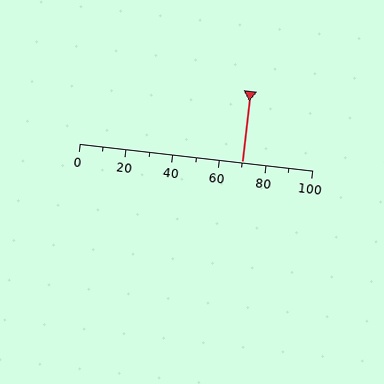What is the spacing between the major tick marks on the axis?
The major ticks are spaced 20 apart.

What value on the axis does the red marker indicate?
The marker indicates approximately 70.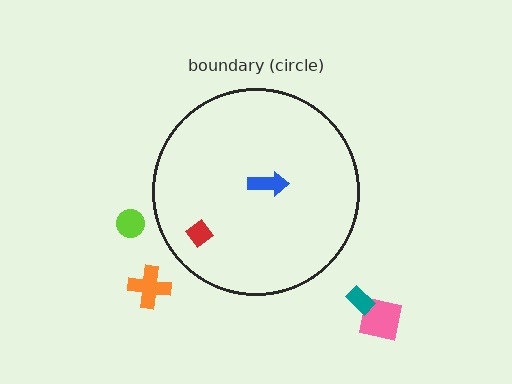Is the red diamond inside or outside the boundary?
Inside.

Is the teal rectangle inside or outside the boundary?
Outside.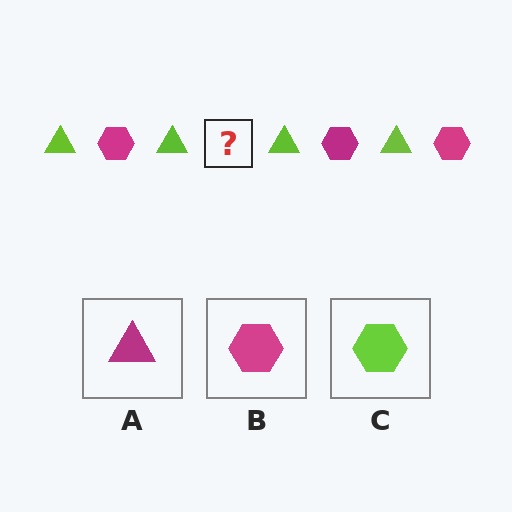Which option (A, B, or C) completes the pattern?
B.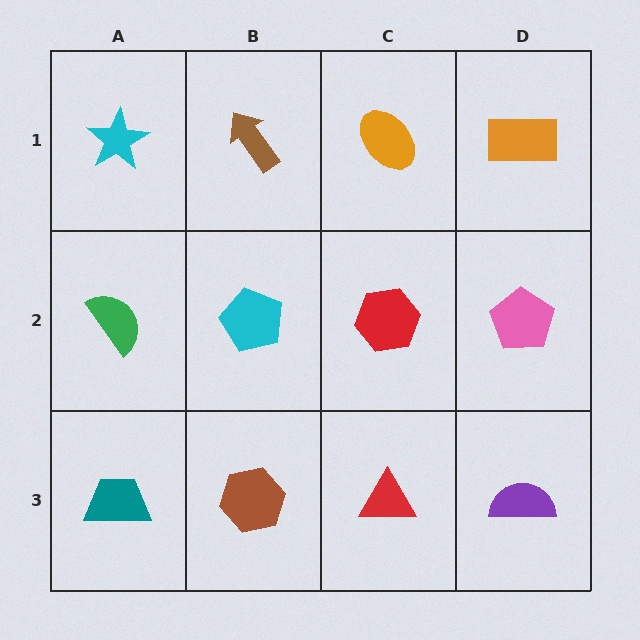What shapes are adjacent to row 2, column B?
A brown arrow (row 1, column B), a brown hexagon (row 3, column B), a green semicircle (row 2, column A), a red hexagon (row 2, column C).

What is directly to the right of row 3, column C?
A purple semicircle.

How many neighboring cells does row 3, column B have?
3.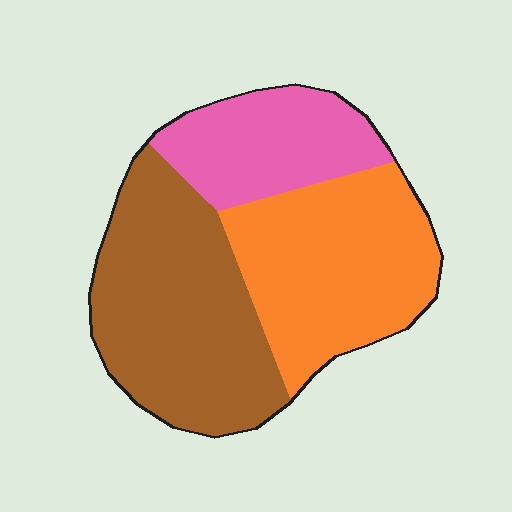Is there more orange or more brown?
Brown.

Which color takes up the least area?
Pink, at roughly 20%.